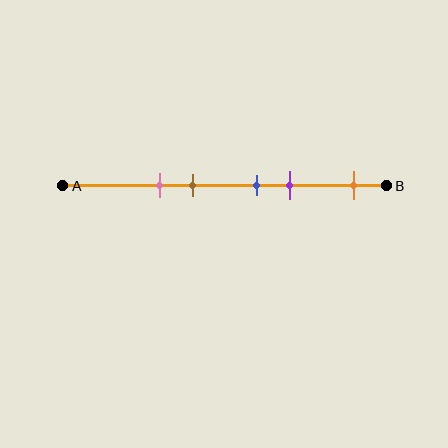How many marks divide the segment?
There are 5 marks dividing the segment.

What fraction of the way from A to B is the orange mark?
The orange mark is approximately 90% (0.9) of the way from A to B.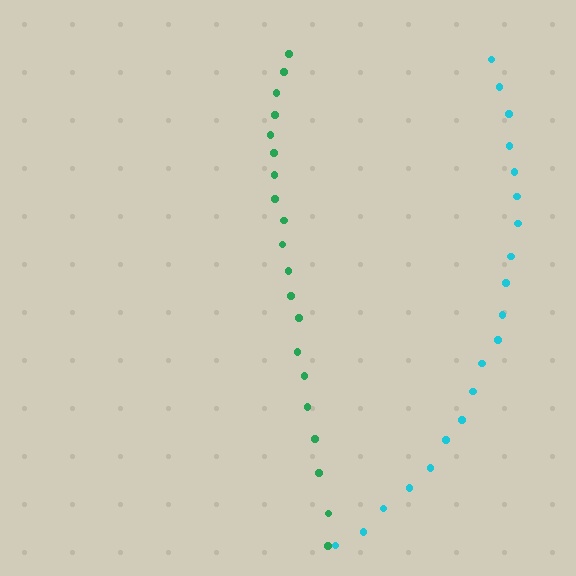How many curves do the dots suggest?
There are 2 distinct paths.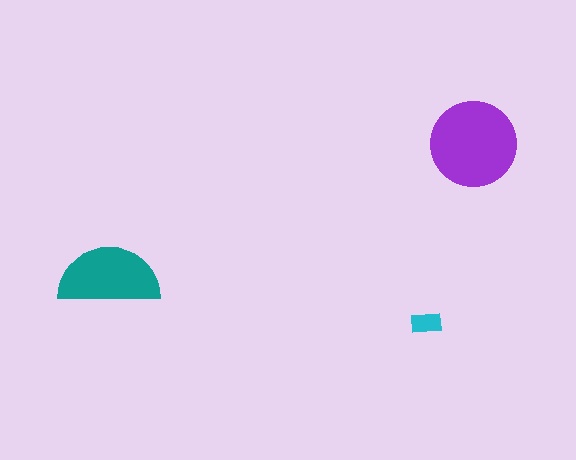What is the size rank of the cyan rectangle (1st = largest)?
3rd.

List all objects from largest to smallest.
The purple circle, the teal semicircle, the cyan rectangle.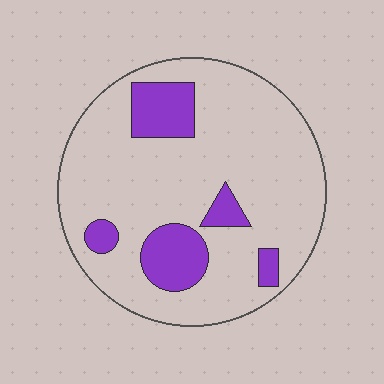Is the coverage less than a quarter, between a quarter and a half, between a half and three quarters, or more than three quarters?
Less than a quarter.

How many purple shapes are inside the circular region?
5.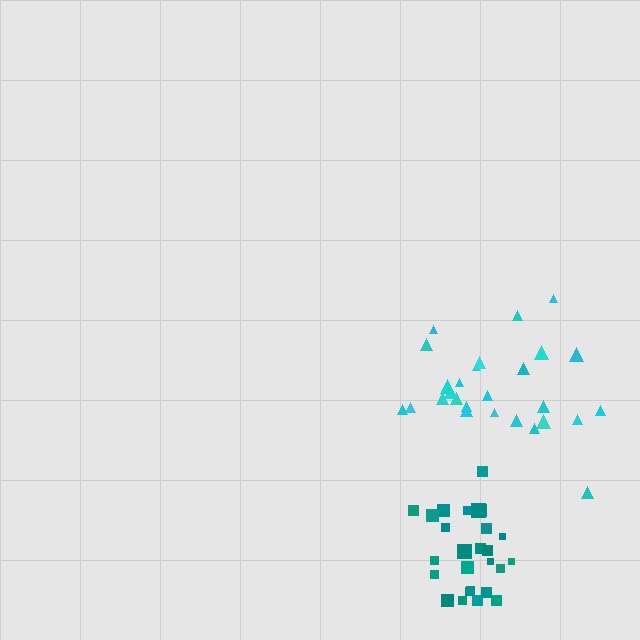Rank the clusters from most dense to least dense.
teal, cyan.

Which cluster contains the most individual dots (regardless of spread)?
Cyan (27).